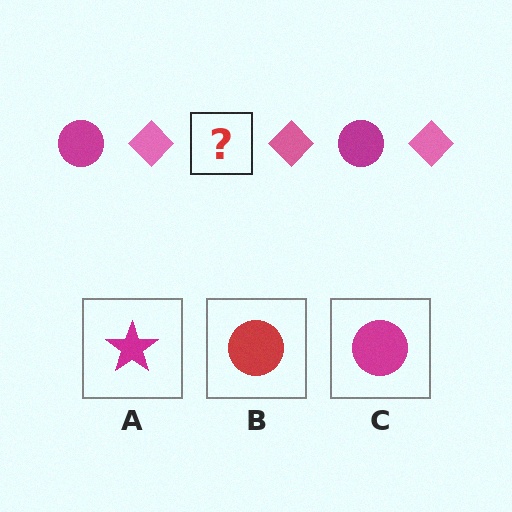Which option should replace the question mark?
Option C.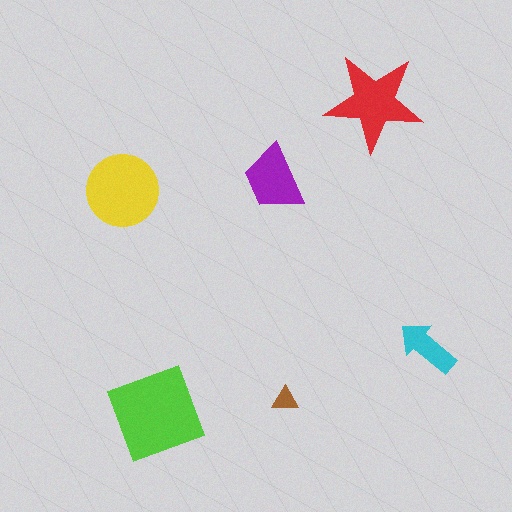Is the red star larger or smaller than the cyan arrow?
Larger.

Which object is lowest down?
The lime diamond is bottommost.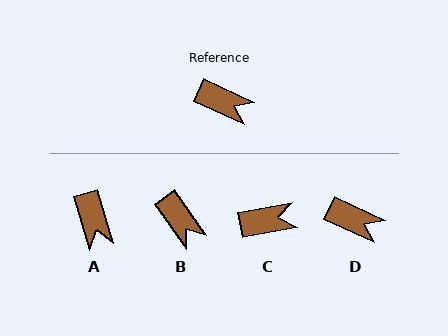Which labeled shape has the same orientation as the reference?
D.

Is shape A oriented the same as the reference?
No, it is off by about 49 degrees.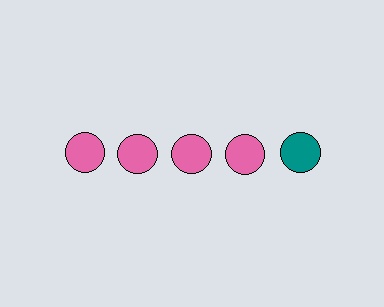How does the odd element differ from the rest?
It has a different color: teal instead of pink.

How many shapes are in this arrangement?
There are 5 shapes arranged in a grid pattern.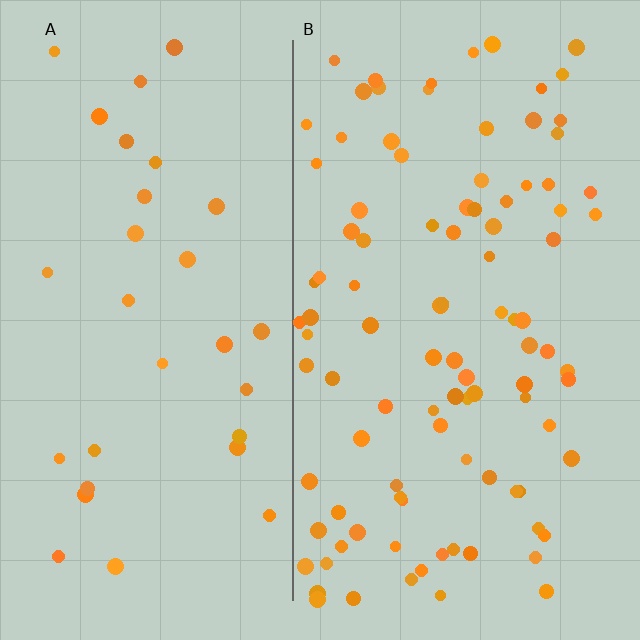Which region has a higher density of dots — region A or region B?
B (the right).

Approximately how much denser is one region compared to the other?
Approximately 3.2× — region B over region A.